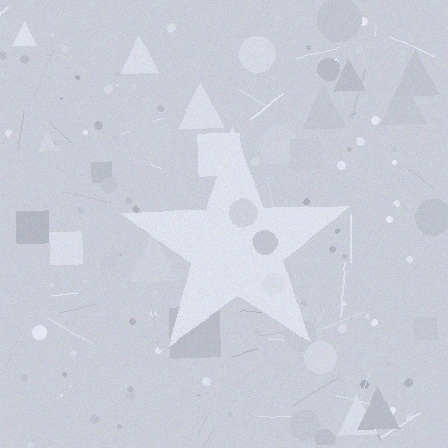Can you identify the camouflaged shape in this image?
The camouflaged shape is a star.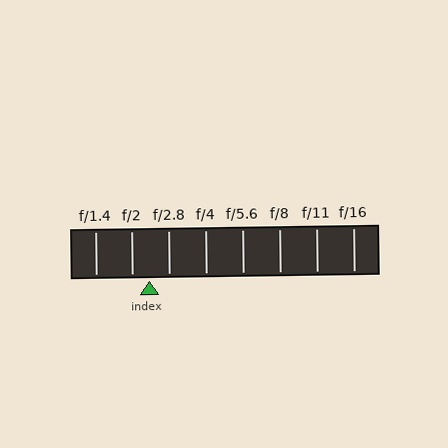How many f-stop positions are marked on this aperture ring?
There are 8 f-stop positions marked.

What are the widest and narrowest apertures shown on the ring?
The widest aperture shown is f/1.4 and the narrowest is f/16.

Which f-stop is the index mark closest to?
The index mark is closest to f/2.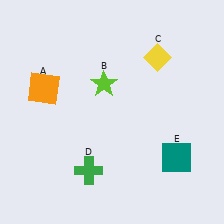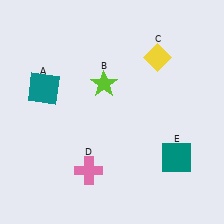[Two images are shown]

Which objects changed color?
A changed from orange to teal. D changed from green to pink.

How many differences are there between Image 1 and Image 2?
There are 2 differences between the two images.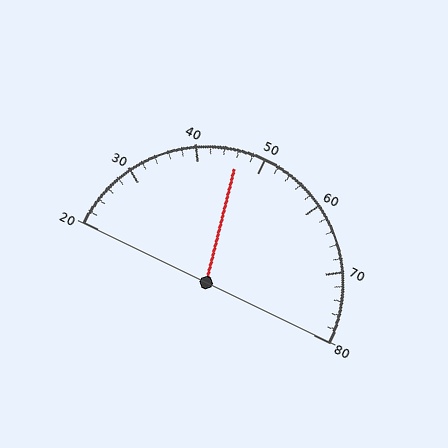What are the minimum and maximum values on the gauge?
The gauge ranges from 20 to 80.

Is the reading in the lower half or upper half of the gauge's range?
The reading is in the lower half of the range (20 to 80).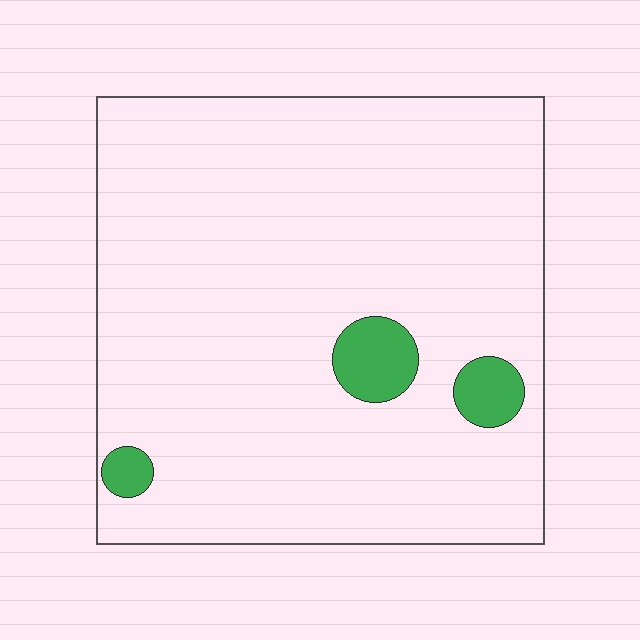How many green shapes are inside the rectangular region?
3.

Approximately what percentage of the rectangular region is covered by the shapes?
Approximately 5%.